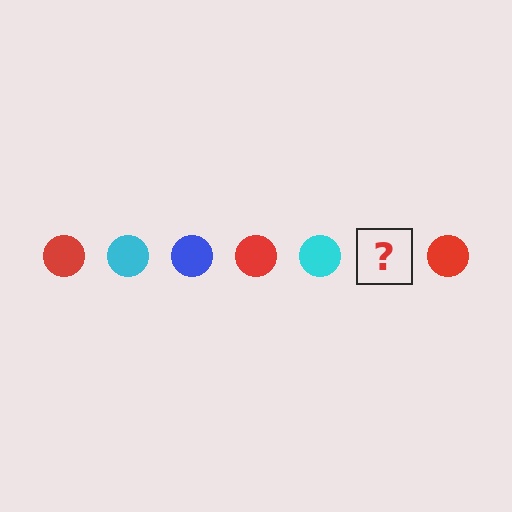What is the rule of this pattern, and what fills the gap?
The rule is that the pattern cycles through red, cyan, blue circles. The gap should be filled with a blue circle.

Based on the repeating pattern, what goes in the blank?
The blank should be a blue circle.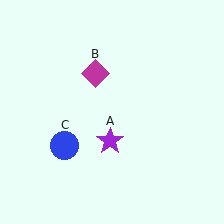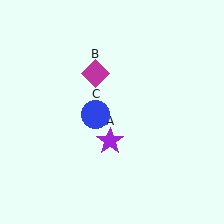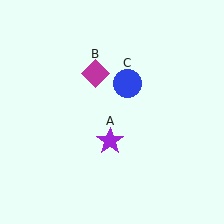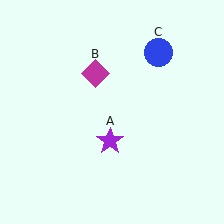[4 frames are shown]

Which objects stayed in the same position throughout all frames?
Purple star (object A) and magenta diamond (object B) remained stationary.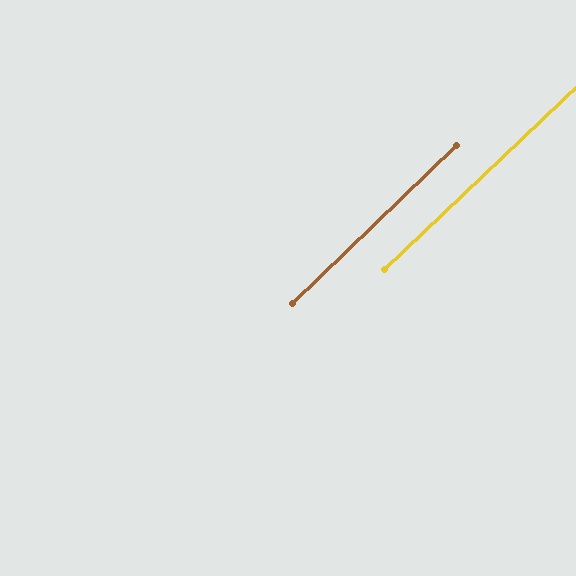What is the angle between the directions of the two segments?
Approximately 1 degree.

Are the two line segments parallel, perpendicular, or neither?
Parallel — their directions differ by only 0.6°.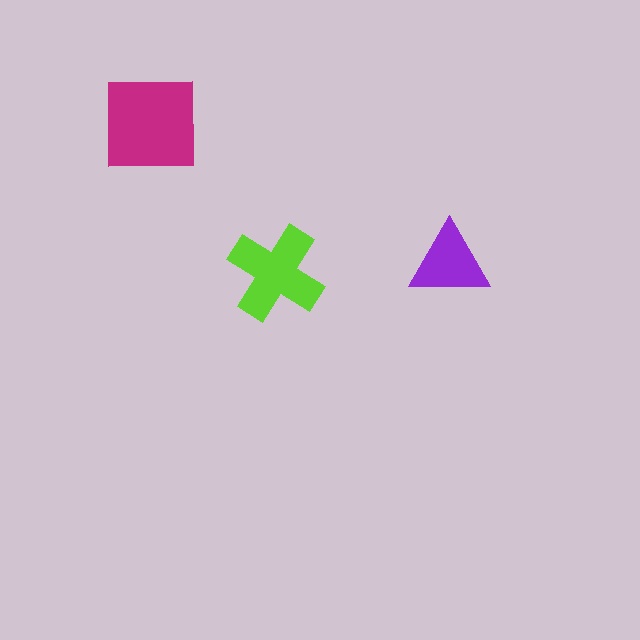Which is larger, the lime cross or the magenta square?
The magenta square.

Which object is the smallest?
The purple triangle.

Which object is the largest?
The magenta square.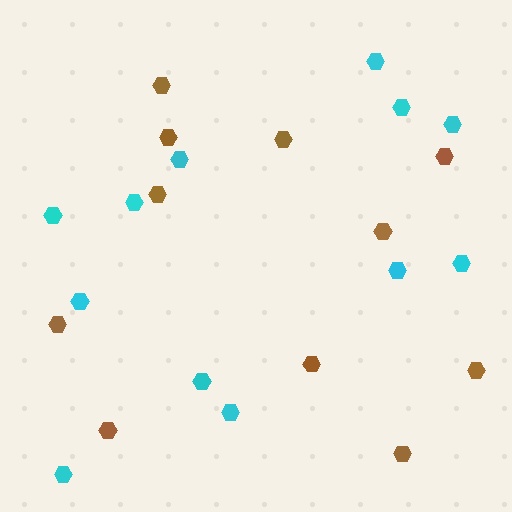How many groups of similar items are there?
There are 2 groups: one group of cyan hexagons (12) and one group of brown hexagons (11).